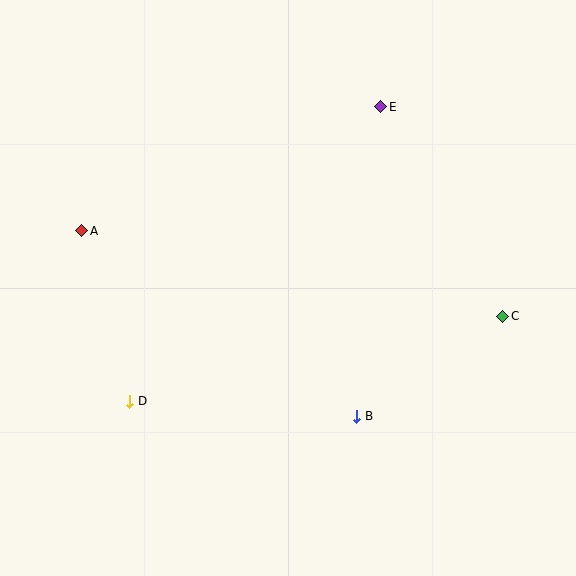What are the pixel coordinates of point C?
Point C is at (503, 316).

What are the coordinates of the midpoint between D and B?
The midpoint between D and B is at (243, 409).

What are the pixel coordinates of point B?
Point B is at (357, 416).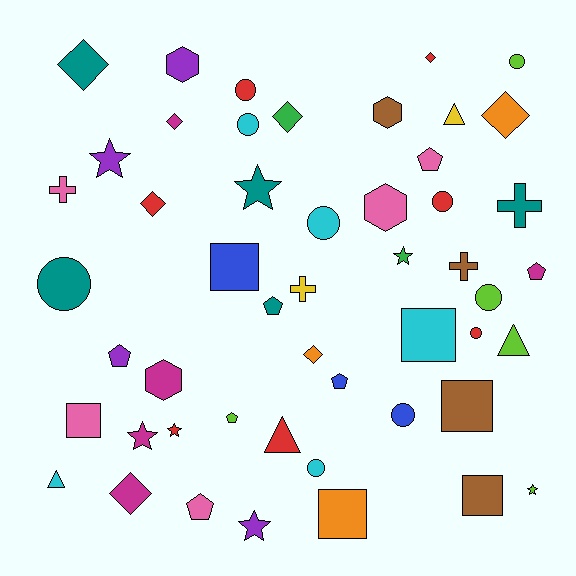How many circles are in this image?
There are 10 circles.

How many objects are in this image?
There are 50 objects.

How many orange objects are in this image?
There are 3 orange objects.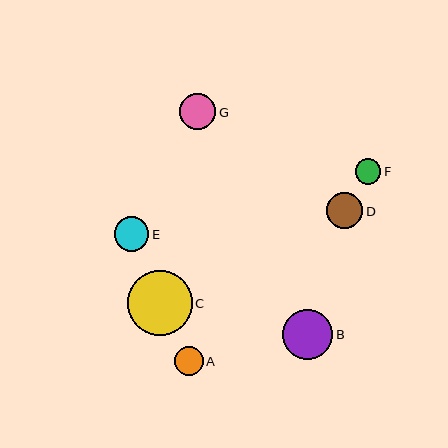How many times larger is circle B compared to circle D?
Circle B is approximately 1.4 times the size of circle D.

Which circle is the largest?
Circle C is the largest with a size of approximately 65 pixels.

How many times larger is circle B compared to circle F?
Circle B is approximately 2.0 times the size of circle F.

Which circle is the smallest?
Circle F is the smallest with a size of approximately 25 pixels.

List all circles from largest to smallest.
From largest to smallest: C, B, D, G, E, A, F.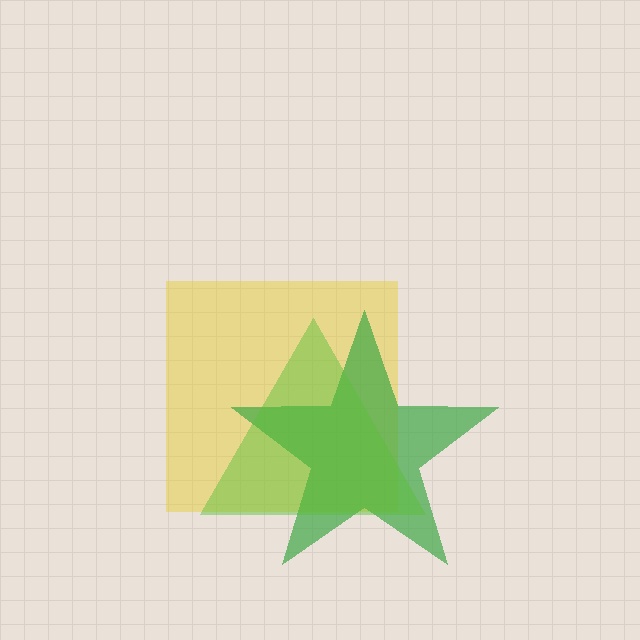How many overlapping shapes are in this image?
There are 3 overlapping shapes in the image.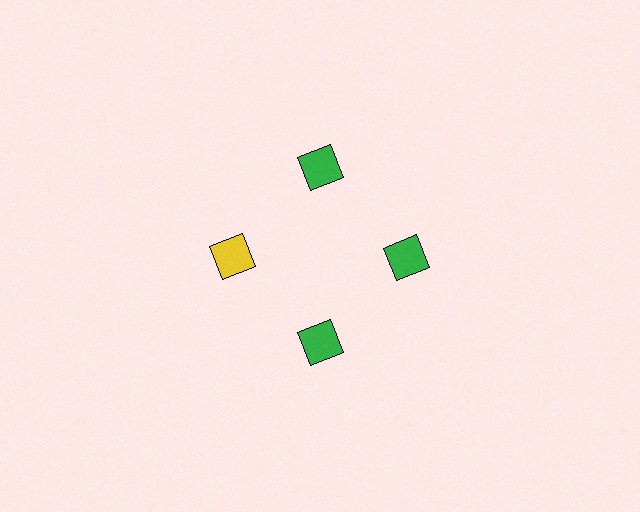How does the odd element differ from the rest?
It has a different color: yellow instead of green.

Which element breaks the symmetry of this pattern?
The yellow square at roughly the 9 o'clock position breaks the symmetry. All other shapes are green squares.